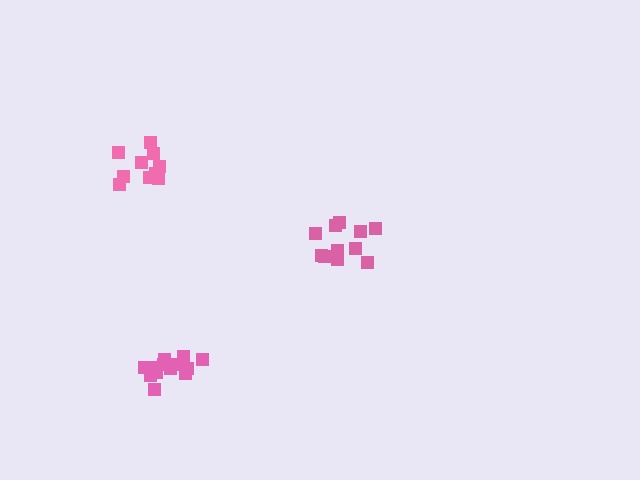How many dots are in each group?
Group 1: 11 dots, Group 2: 14 dots, Group 3: 10 dots (35 total).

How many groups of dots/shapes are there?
There are 3 groups.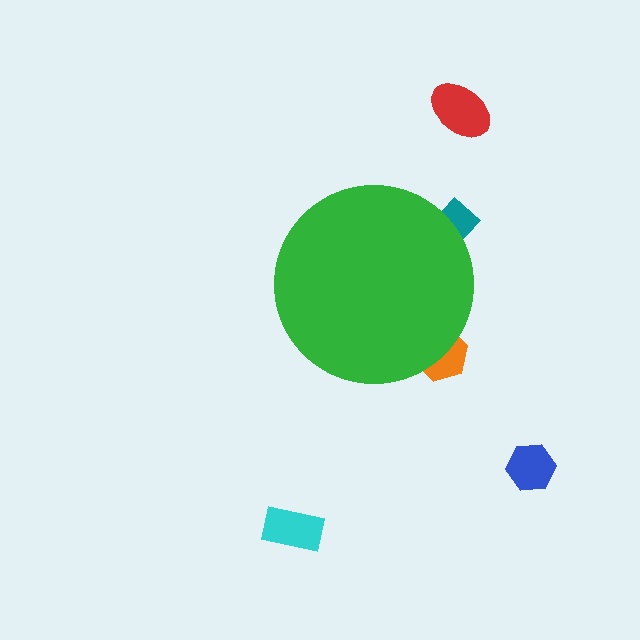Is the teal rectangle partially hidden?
Yes, the teal rectangle is partially hidden behind the green circle.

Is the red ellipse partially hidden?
No, the red ellipse is fully visible.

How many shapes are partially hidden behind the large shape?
2 shapes are partially hidden.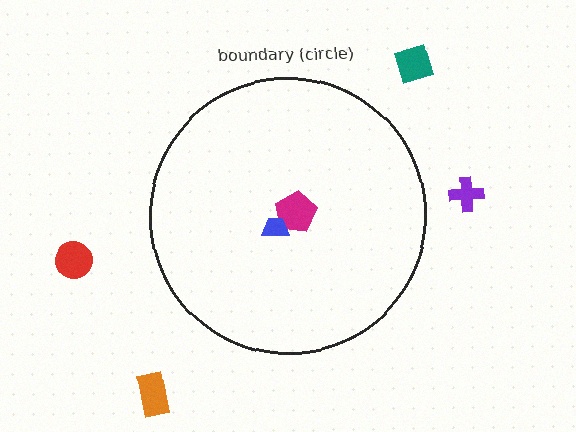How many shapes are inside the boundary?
2 inside, 4 outside.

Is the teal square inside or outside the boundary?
Outside.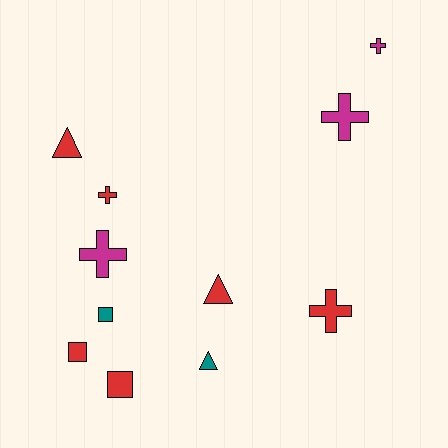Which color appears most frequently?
Red, with 6 objects.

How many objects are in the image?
There are 11 objects.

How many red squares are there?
There are 2 red squares.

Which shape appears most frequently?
Cross, with 5 objects.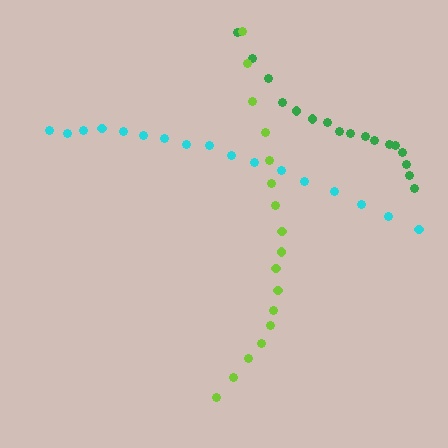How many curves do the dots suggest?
There are 3 distinct paths.